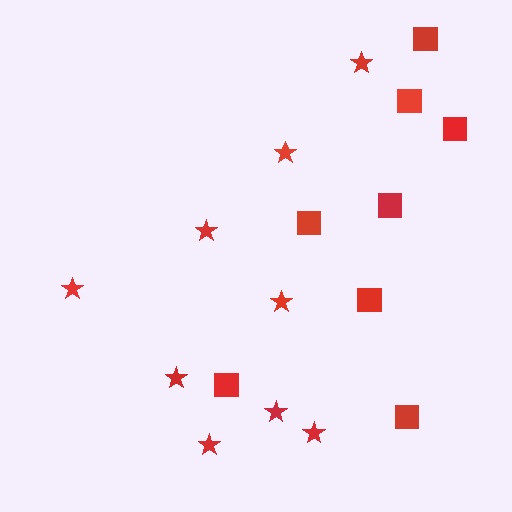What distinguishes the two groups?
There are 2 groups: one group of stars (9) and one group of squares (8).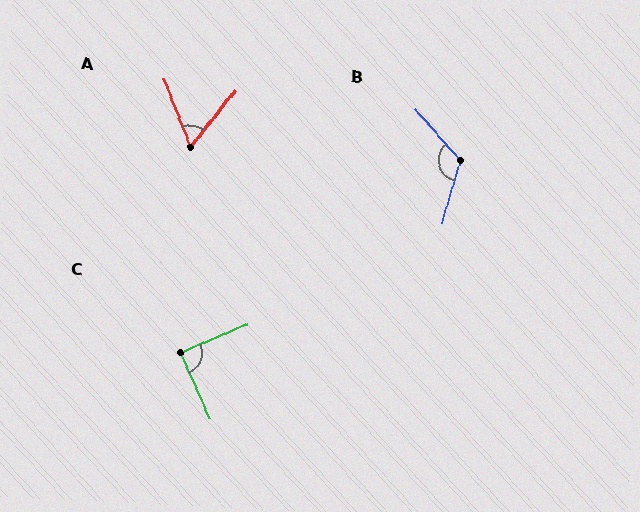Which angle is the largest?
B, at approximately 122 degrees.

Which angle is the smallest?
A, at approximately 59 degrees.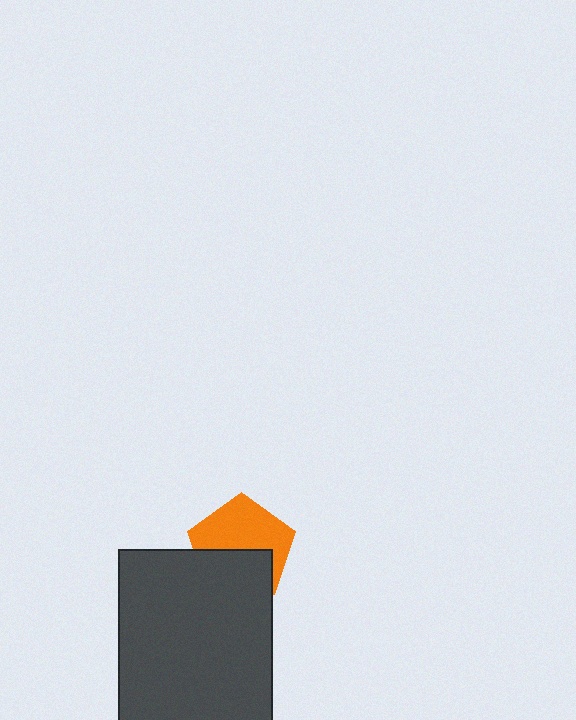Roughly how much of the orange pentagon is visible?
About half of it is visible (roughly 57%).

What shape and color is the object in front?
The object in front is a dark gray rectangle.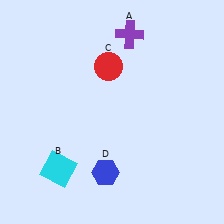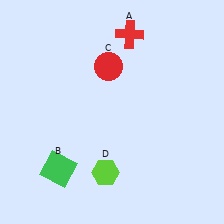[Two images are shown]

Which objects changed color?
A changed from purple to red. B changed from cyan to green. D changed from blue to lime.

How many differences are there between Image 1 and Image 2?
There are 3 differences between the two images.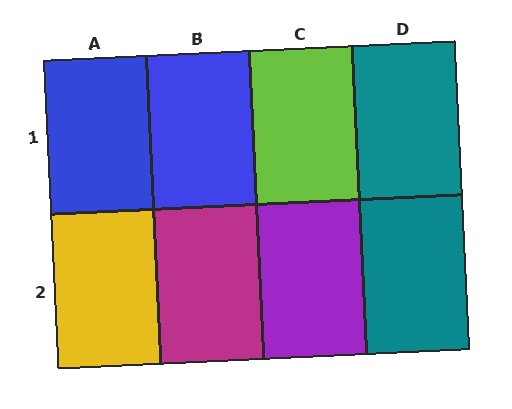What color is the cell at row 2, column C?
Purple.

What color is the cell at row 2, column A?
Yellow.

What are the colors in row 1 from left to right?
Blue, blue, lime, teal.